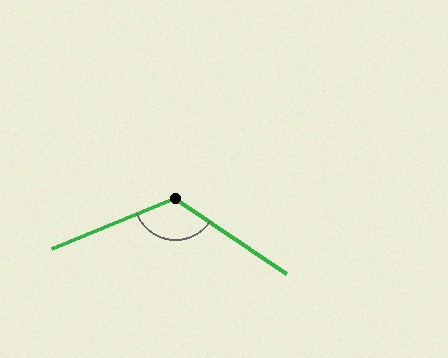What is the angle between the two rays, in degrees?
Approximately 124 degrees.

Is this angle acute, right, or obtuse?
It is obtuse.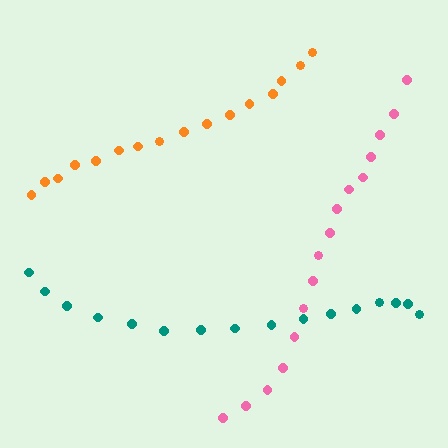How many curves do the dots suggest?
There are 3 distinct paths.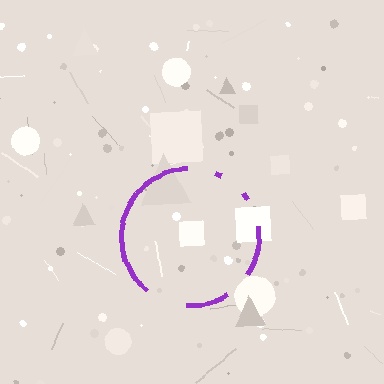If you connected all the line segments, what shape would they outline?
They would outline a circle.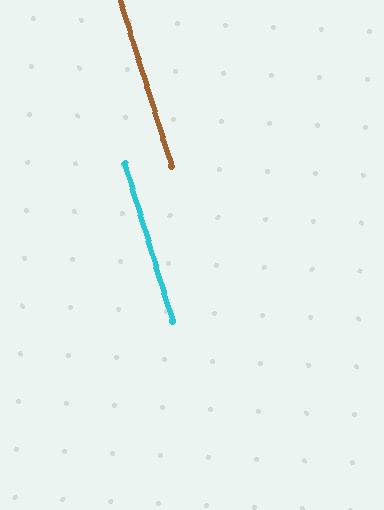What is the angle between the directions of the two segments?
Approximately 1 degree.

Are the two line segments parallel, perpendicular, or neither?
Parallel — their directions differ by only 0.5°.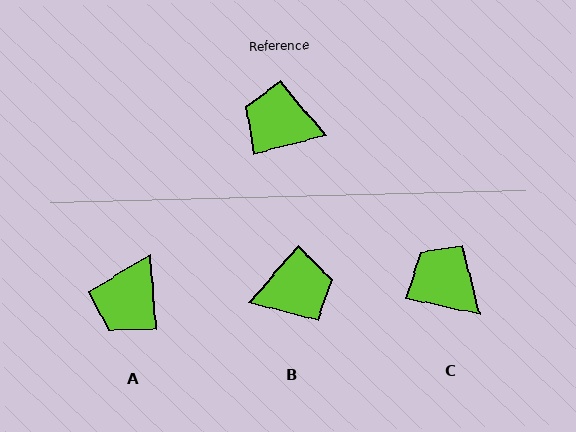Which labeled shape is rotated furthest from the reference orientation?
B, about 144 degrees away.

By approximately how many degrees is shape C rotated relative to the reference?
Approximately 27 degrees clockwise.